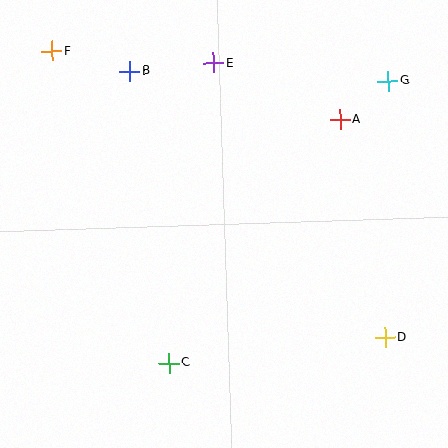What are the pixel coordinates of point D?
Point D is at (385, 338).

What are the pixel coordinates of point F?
Point F is at (52, 51).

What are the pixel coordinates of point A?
Point A is at (340, 120).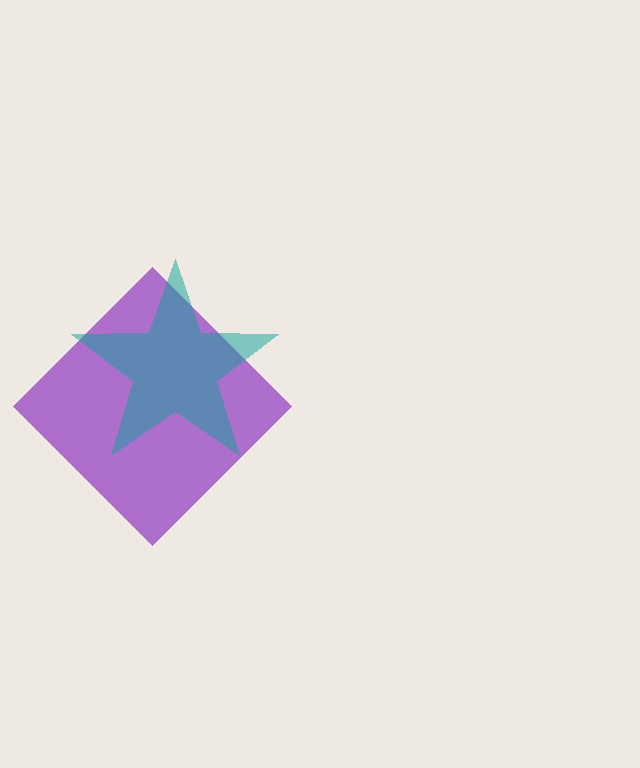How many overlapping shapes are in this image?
There are 2 overlapping shapes in the image.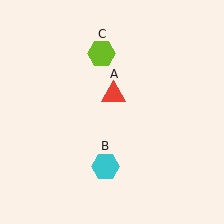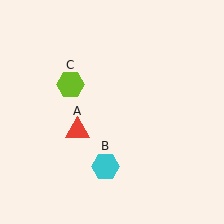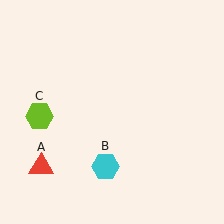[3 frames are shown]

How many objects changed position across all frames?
2 objects changed position: red triangle (object A), lime hexagon (object C).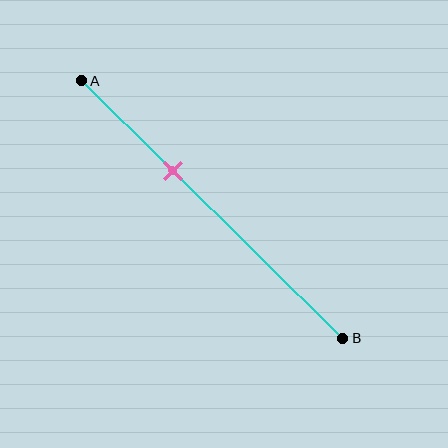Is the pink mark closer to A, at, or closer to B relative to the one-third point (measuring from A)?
The pink mark is approximately at the one-third point of segment AB.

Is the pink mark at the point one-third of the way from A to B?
Yes, the mark is approximately at the one-third point.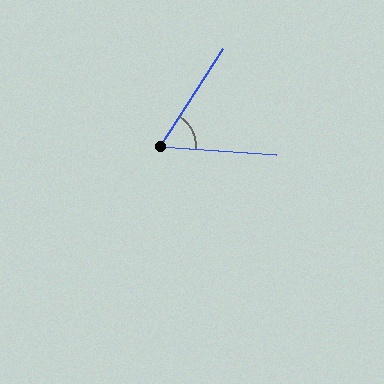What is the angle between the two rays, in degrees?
Approximately 61 degrees.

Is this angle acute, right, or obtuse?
It is acute.